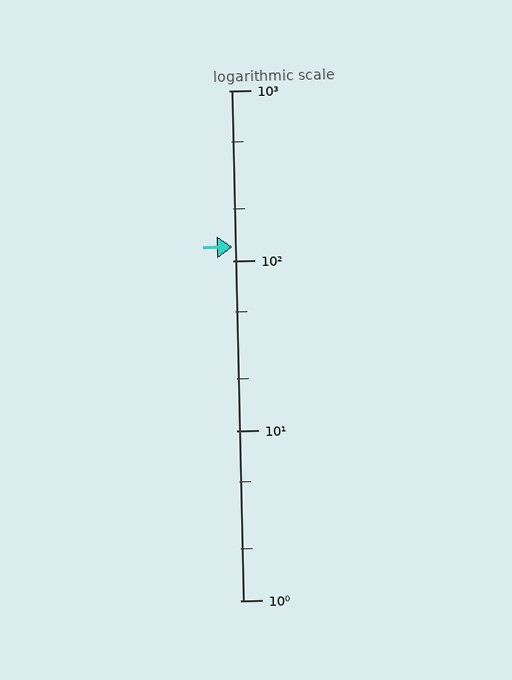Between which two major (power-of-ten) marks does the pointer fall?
The pointer is between 100 and 1000.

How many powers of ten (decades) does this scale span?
The scale spans 3 decades, from 1 to 1000.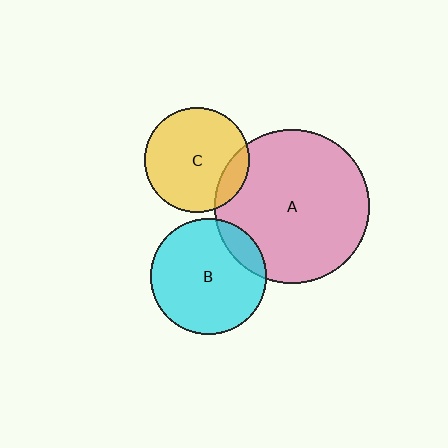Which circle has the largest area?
Circle A (pink).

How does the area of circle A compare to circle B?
Approximately 1.8 times.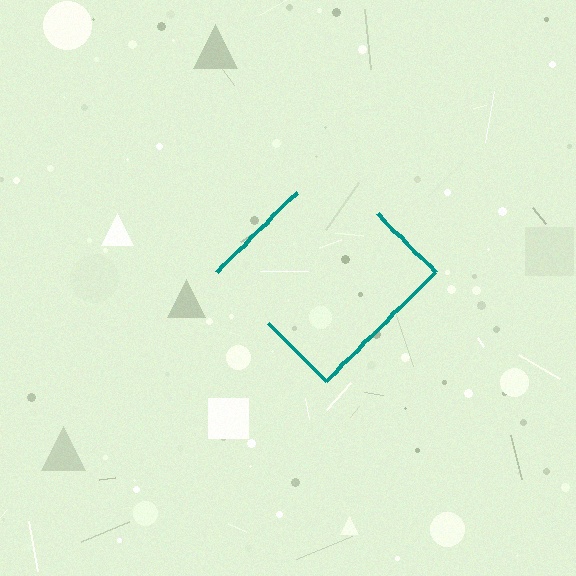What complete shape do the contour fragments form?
The contour fragments form a diamond.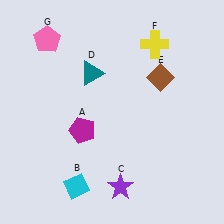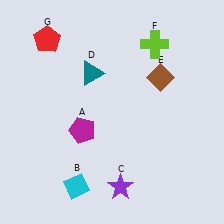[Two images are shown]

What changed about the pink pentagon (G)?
In Image 1, G is pink. In Image 2, it changed to red.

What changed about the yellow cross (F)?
In Image 1, F is yellow. In Image 2, it changed to lime.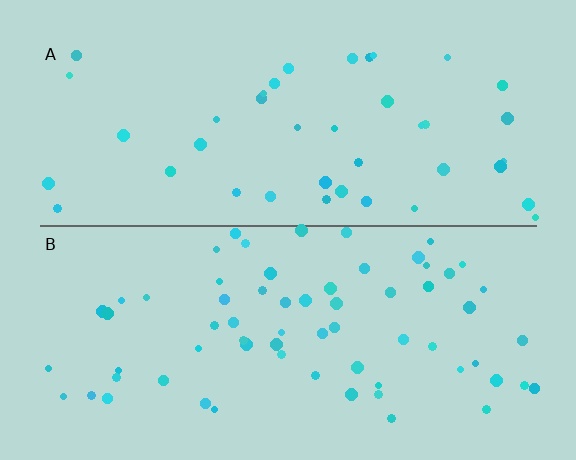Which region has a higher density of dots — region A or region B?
B (the bottom).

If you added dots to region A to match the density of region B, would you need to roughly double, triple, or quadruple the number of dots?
Approximately double.